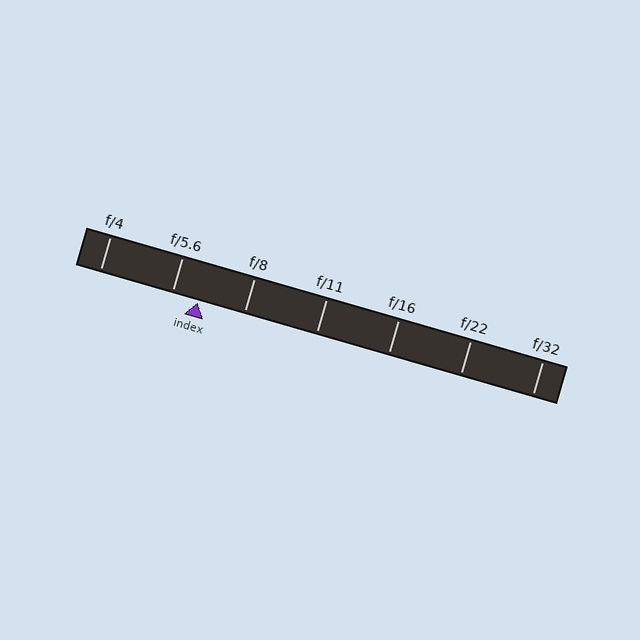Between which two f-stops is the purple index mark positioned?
The index mark is between f/5.6 and f/8.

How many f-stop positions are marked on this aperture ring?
There are 7 f-stop positions marked.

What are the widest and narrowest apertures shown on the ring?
The widest aperture shown is f/4 and the narrowest is f/32.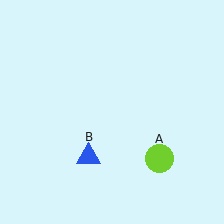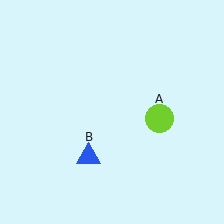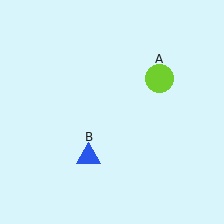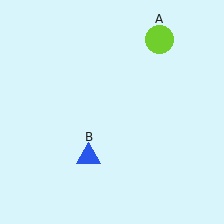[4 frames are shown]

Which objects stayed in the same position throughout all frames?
Blue triangle (object B) remained stationary.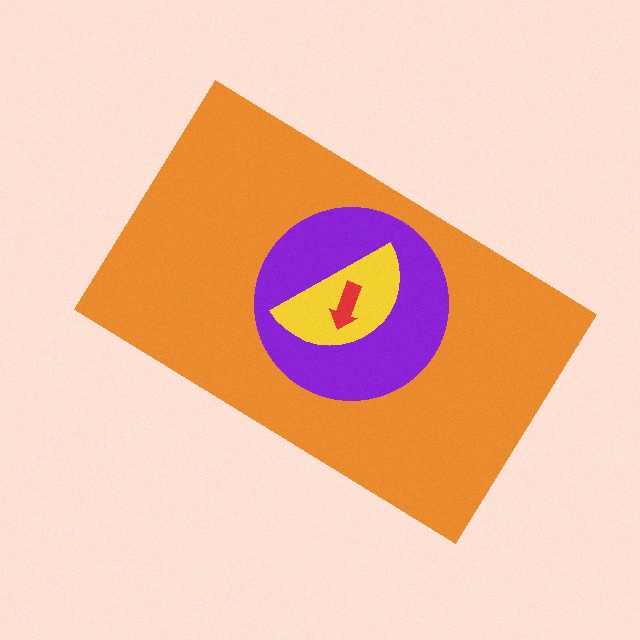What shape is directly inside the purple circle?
The yellow semicircle.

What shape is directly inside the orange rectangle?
The purple circle.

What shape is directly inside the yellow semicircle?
The red arrow.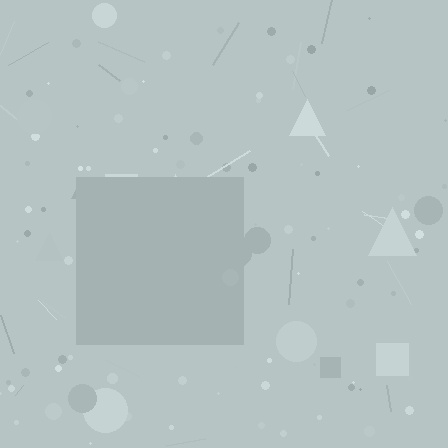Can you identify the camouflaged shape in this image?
The camouflaged shape is a square.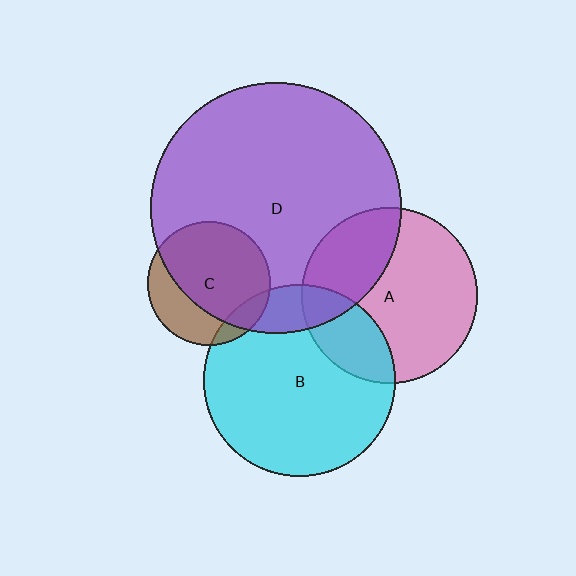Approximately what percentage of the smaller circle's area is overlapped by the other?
Approximately 70%.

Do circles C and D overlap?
Yes.